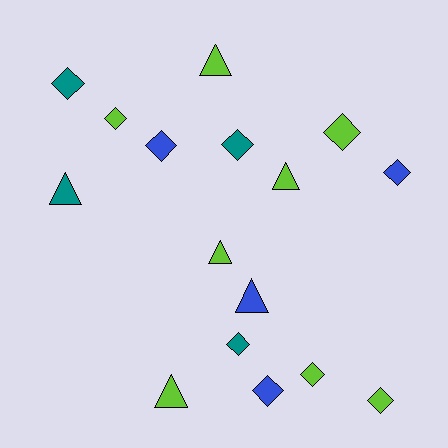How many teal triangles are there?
There is 1 teal triangle.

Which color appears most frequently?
Lime, with 8 objects.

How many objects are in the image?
There are 16 objects.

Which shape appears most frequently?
Diamond, with 10 objects.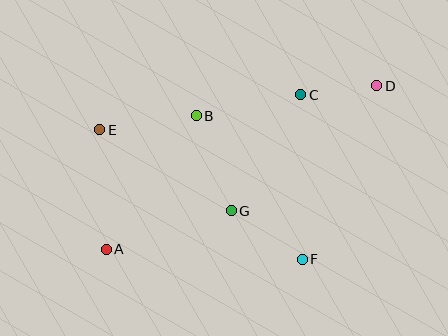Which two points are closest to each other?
Points C and D are closest to each other.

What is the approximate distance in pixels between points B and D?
The distance between B and D is approximately 183 pixels.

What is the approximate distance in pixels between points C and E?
The distance between C and E is approximately 204 pixels.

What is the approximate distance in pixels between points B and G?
The distance between B and G is approximately 102 pixels.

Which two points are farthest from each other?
Points A and D are farthest from each other.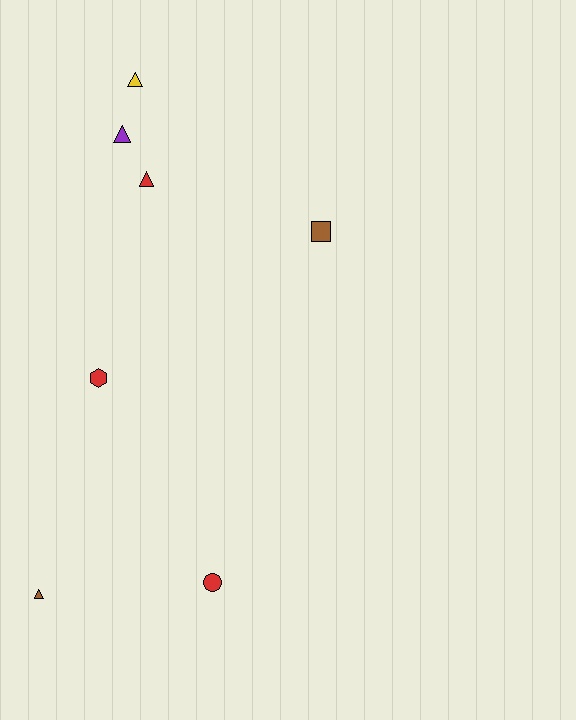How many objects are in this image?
There are 7 objects.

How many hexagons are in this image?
There is 1 hexagon.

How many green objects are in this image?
There are no green objects.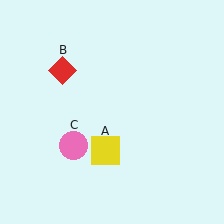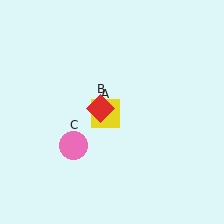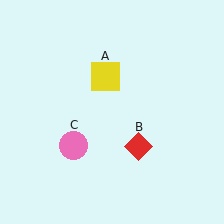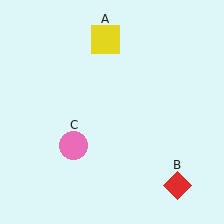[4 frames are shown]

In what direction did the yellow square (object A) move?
The yellow square (object A) moved up.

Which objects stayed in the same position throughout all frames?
Pink circle (object C) remained stationary.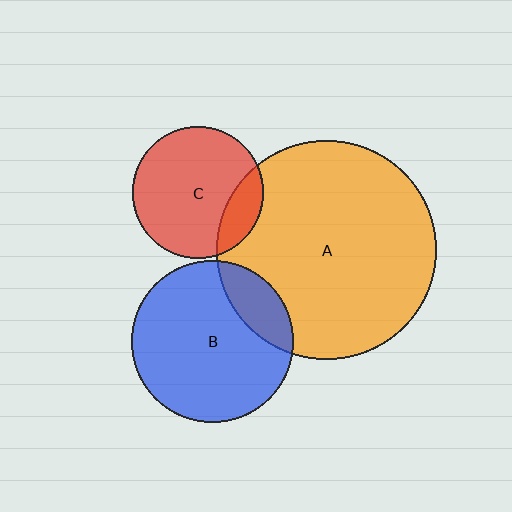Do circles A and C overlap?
Yes.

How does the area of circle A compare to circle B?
Approximately 1.8 times.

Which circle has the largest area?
Circle A (orange).